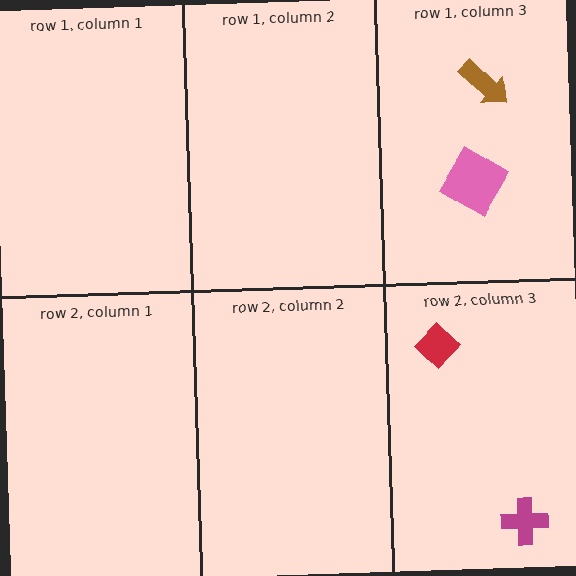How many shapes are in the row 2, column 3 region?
2.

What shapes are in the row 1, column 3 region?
The pink diamond, the brown arrow.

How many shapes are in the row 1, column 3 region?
2.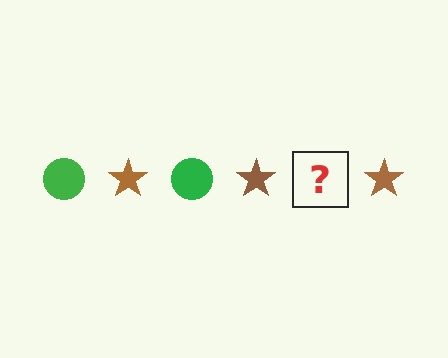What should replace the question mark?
The question mark should be replaced with a green circle.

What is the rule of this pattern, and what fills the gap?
The rule is that the pattern alternates between green circle and brown star. The gap should be filled with a green circle.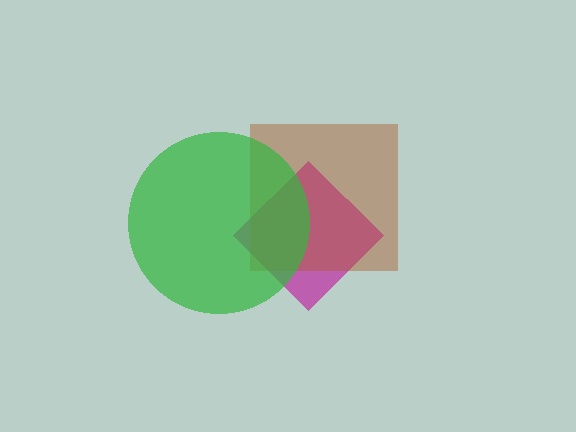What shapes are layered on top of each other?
The layered shapes are: a magenta diamond, a brown square, a green circle.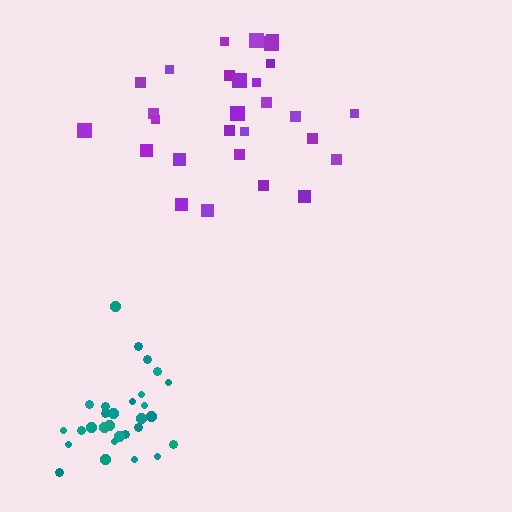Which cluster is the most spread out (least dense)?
Purple.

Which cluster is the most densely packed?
Teal.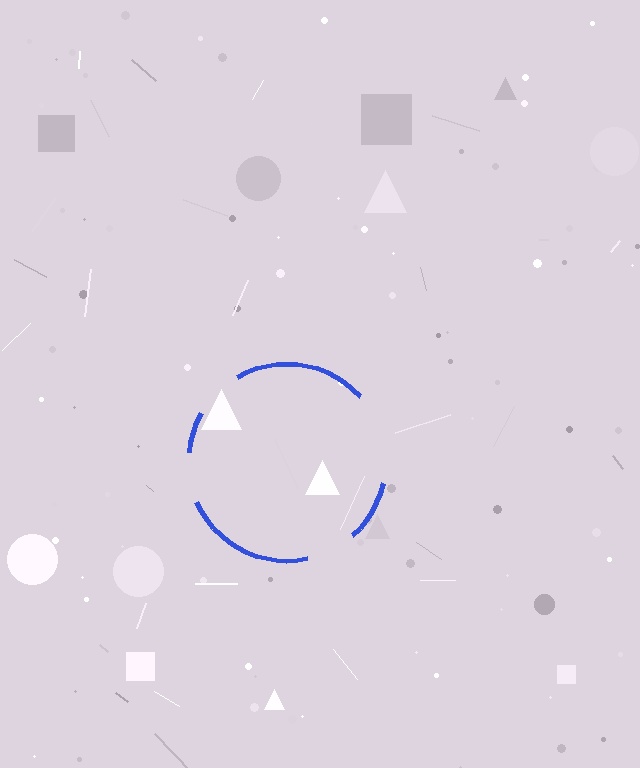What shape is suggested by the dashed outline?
The dashed outline suggests a circle.